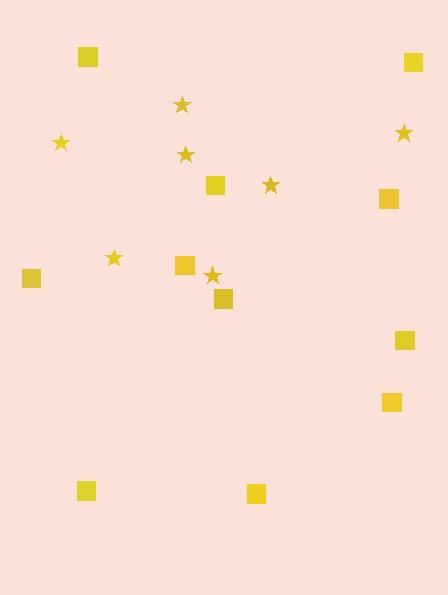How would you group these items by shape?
There are 2 groups: one group of squares (11) and one group of stars (7).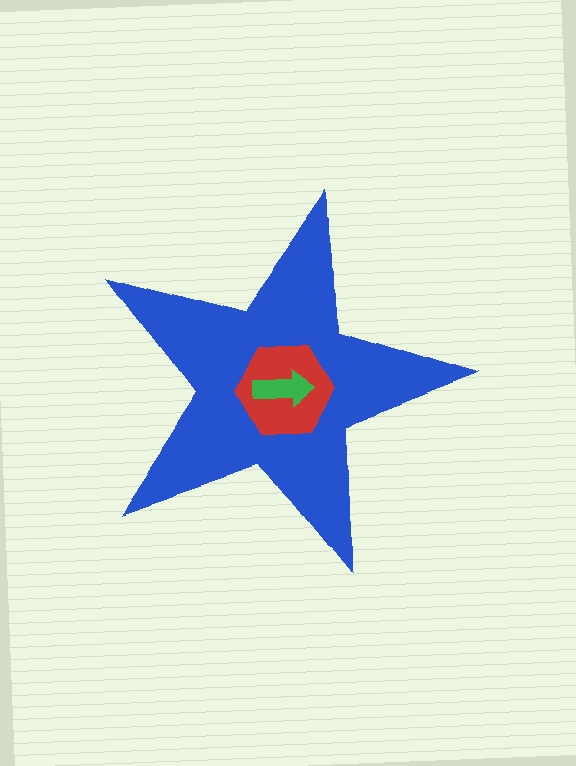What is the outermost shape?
The blue star.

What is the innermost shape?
The green arrow.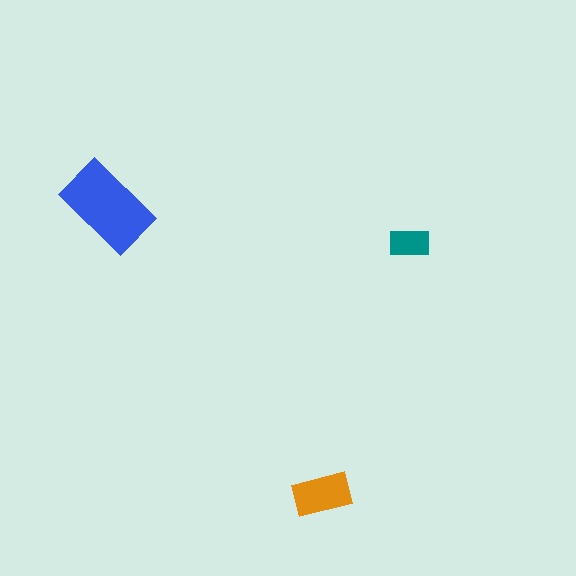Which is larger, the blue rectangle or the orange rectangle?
The blue one.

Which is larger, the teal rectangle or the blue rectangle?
The blue one.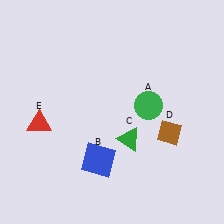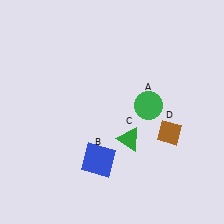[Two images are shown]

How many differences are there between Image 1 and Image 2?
There is 1 difference between the two images.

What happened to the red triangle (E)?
The red triangle (E) was removed in Image 2. It was in the bottom-left area of Image 1.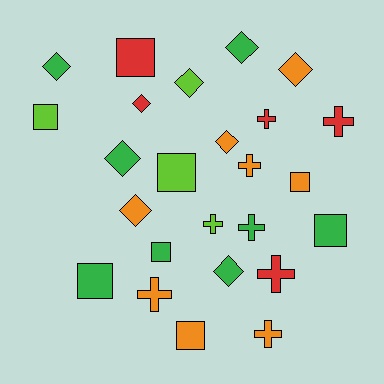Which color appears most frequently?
Orange, with 8 objects.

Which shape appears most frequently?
Diamond, with 9 objects.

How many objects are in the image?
There are 25 objects.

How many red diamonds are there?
There is 1 red diamond.